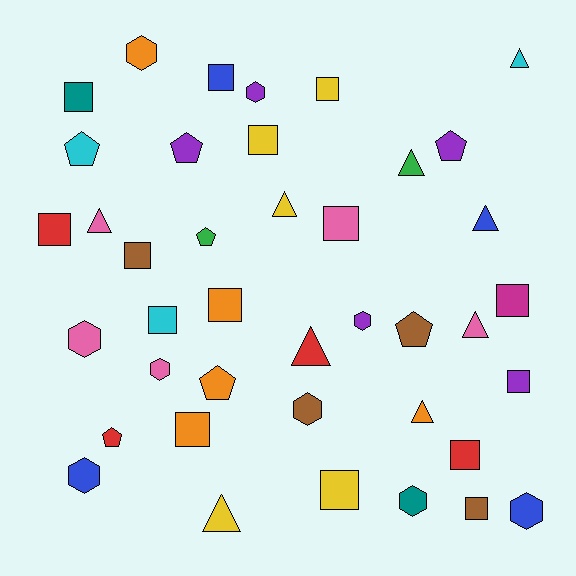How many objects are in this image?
There are 40 objects.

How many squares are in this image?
There are 15 squares.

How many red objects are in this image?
There are 4 red objects.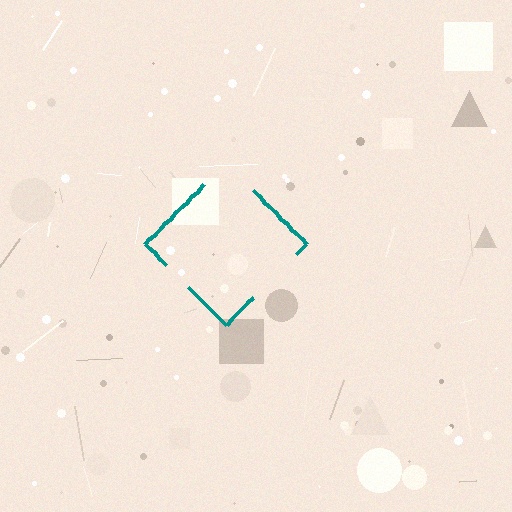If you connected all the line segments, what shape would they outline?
They would outline a diamond.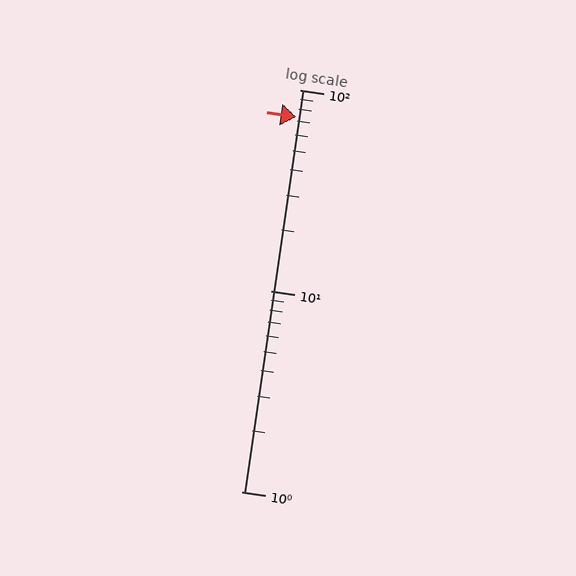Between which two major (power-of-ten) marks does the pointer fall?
The pointer is between 10 and 100.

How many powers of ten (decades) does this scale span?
The scale spans 2 decades, from 1 to 100.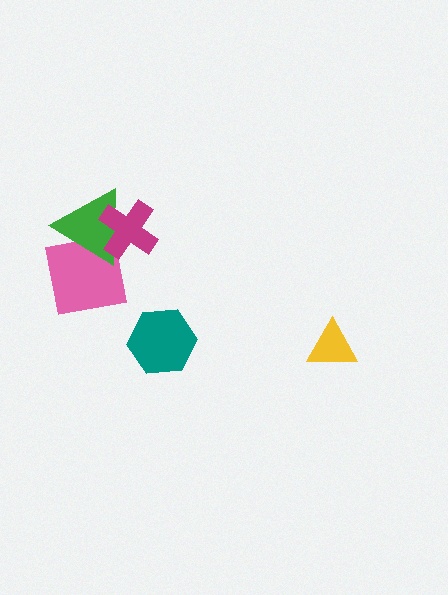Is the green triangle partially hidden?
Yes, it is partially covered by another shape.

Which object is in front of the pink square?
The green triangle is in front of the pink square.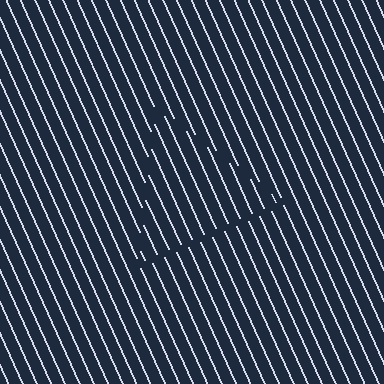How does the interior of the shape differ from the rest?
The interior of the shape contains the same grating, shifted by half a period — the contour is defined by the phase discontinuity where line-ends from the inner and outer gratings abut.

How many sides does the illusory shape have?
3 sides — the line-ends trace a triangle.